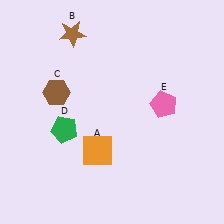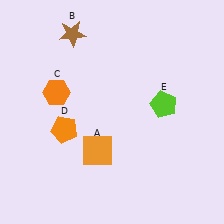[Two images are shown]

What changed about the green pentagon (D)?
In Image 1, D is green. In Image 2, it changed to orange.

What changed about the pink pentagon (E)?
In Image 1, E is pink. In Image 2, it changed to lime.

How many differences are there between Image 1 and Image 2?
There are 3 differences between the two images.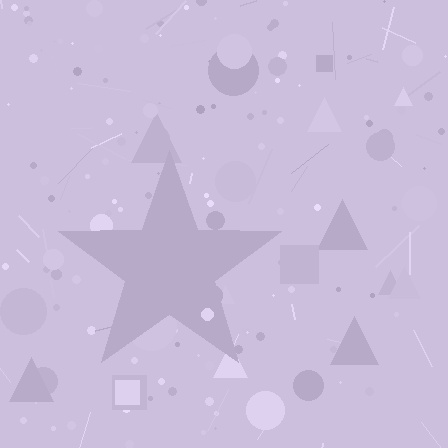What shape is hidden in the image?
A star is hidden in the image.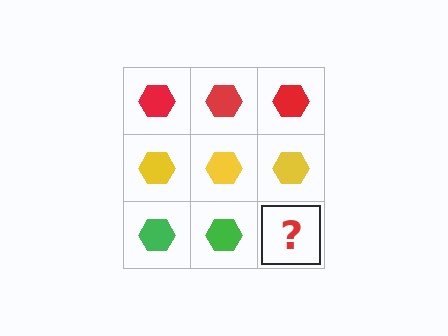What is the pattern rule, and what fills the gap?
The rule is that each row has a consistent color. The gap should be filled with a green hexagon.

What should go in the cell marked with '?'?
The missing cell should contain a green hexagon.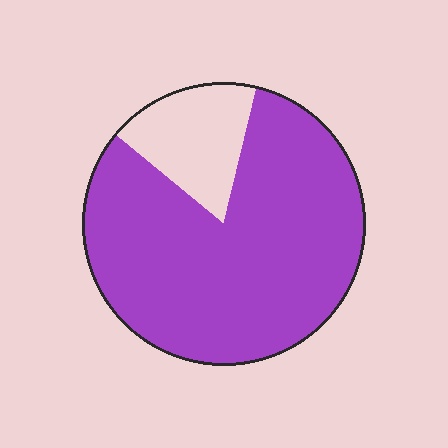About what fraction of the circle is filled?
About five sixths (5/6).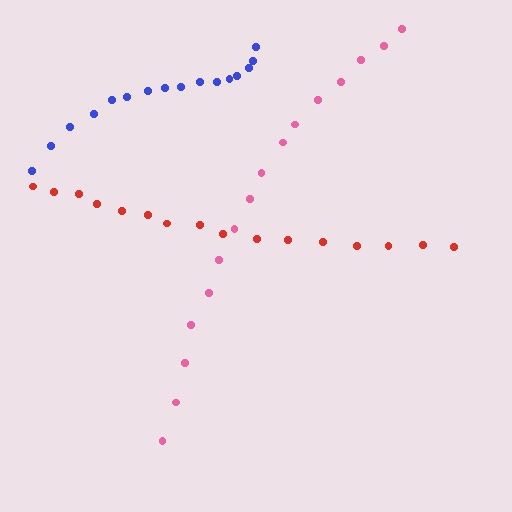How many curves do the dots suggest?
There are 3 distinct paths.